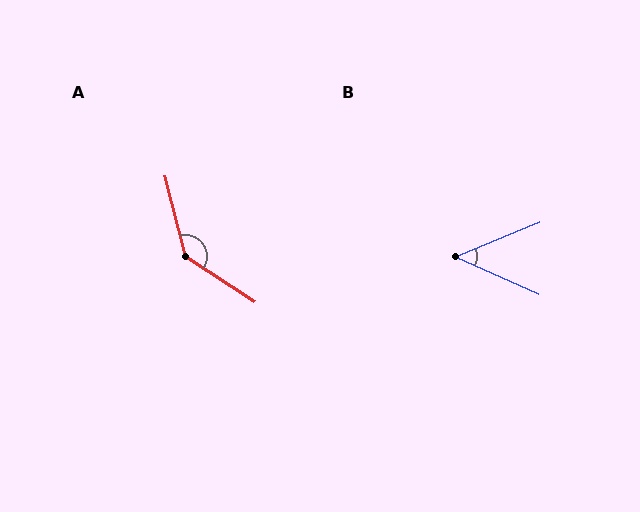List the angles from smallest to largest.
B (46°), A (138°).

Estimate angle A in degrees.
Approximately 138 degrees.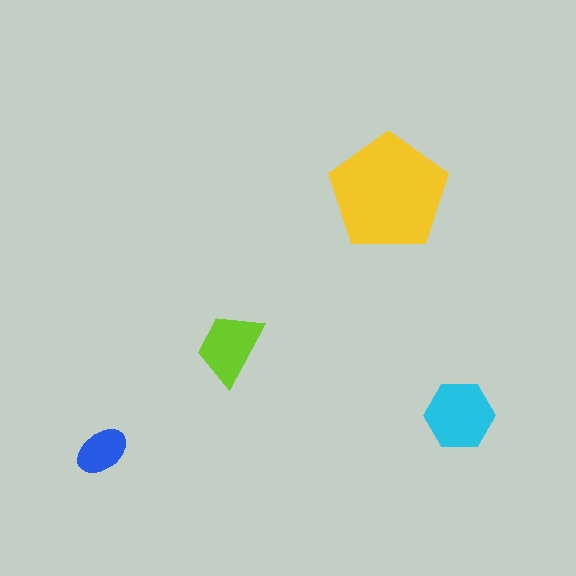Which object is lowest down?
The blue ellipse is bottommost.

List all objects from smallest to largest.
The blue ellipse, the lime trapezoid, the cyan hexagon, the yellow pentagon.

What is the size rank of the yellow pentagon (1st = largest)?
1st.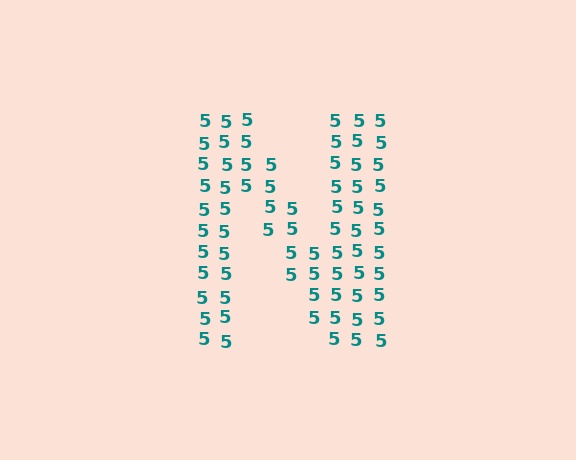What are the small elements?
The small elements are digit 5's.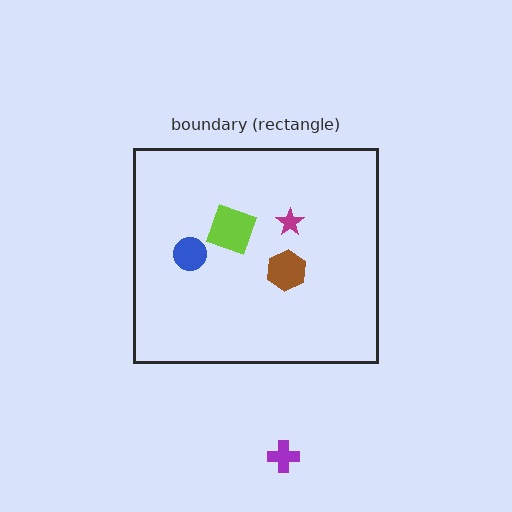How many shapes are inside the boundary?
4 inside, 1 outside.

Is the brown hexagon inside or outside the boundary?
Inside.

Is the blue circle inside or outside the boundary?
Inside.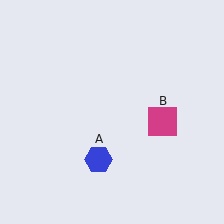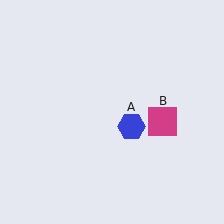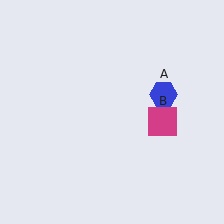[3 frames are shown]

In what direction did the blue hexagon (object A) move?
The blue hexagon (object A) moved up and to the right.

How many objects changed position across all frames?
1 object changed position: blue hexagon (object A).